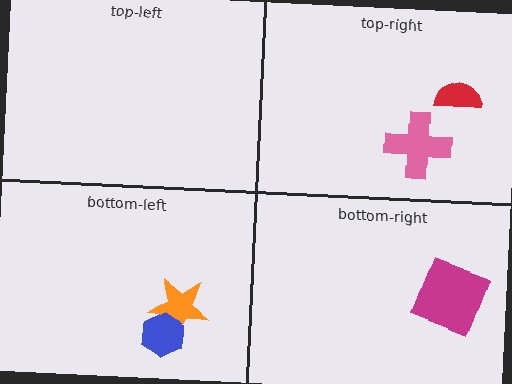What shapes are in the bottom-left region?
The orange star, the blue hexagon.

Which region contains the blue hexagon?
The bottom-left region.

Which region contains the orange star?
The bottom-left region.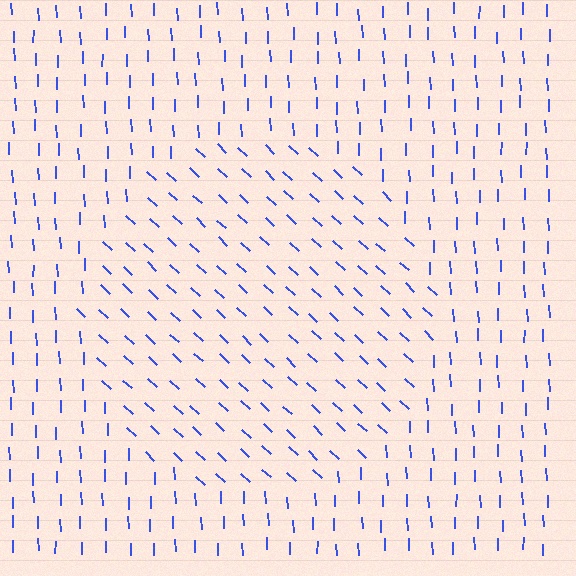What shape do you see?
I see a circle.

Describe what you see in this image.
The image is filled with small blue line segments. A circle region in the image has lines oriented differently from the surrounding lines, creating a visible texture boundary.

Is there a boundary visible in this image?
Yes, there is a texture boundary formed by a change in line orientation.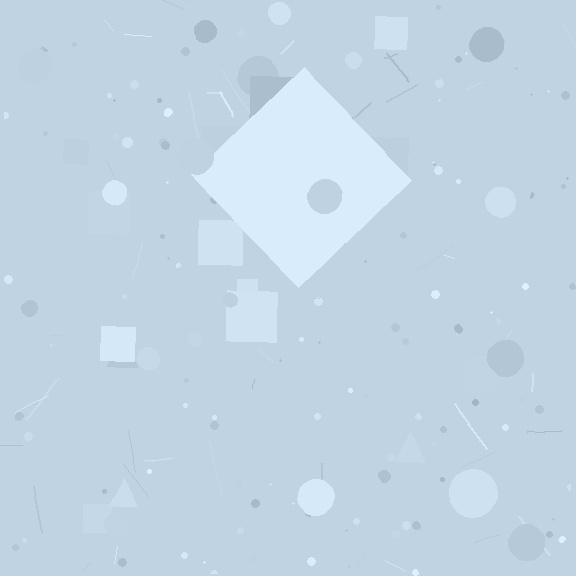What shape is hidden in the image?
A diamond is hidden in the image.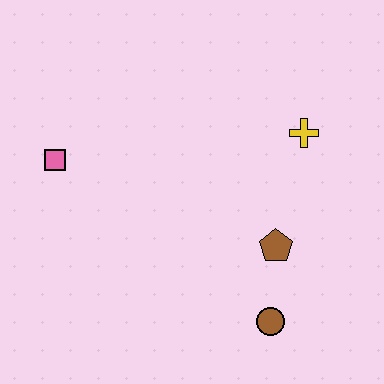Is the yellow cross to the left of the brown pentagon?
No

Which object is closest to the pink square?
The brown pentagon is closest to the pink square.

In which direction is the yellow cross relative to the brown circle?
The yellow cross is above the brown circle.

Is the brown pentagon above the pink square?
No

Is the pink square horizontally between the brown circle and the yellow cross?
No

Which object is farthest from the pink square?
The brown circle is farthest from the pink square.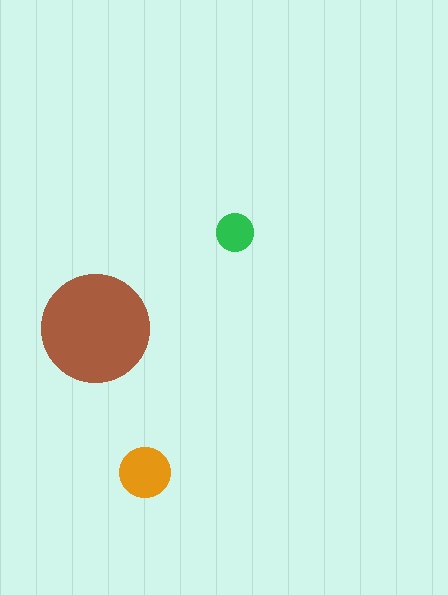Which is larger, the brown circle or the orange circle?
The brown one.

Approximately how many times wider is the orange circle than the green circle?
About 1.5 times wider.